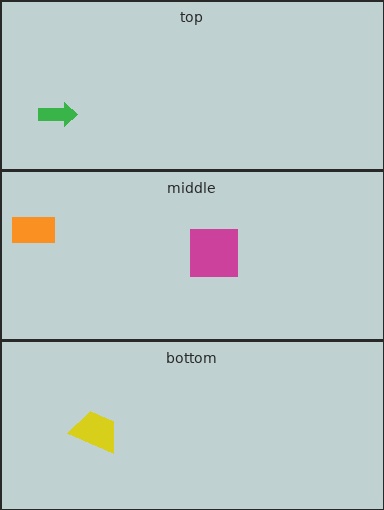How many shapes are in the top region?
1.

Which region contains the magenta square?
The middle region.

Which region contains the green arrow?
The top region.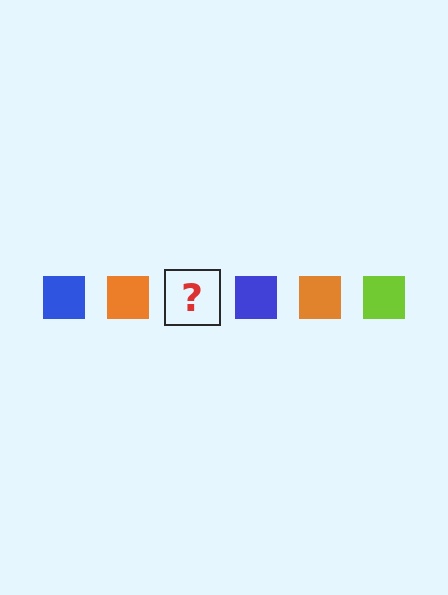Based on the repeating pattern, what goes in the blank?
The blank should be a lime square.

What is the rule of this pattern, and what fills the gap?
The rule is that the pattern cycles through blue, orange, lime squares. The gap should be filled with a lime square.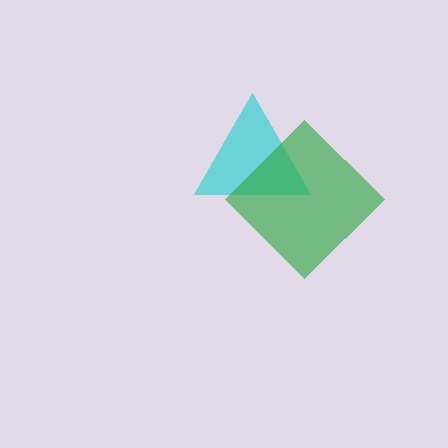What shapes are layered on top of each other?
The layered shapes are: a cyan triangle, a green diamond.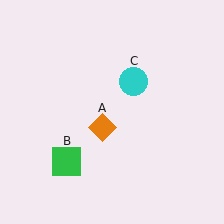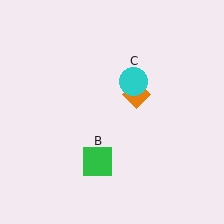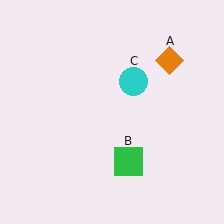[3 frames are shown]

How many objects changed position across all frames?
2 objects changed position: orange diamond (object A), green square (object B).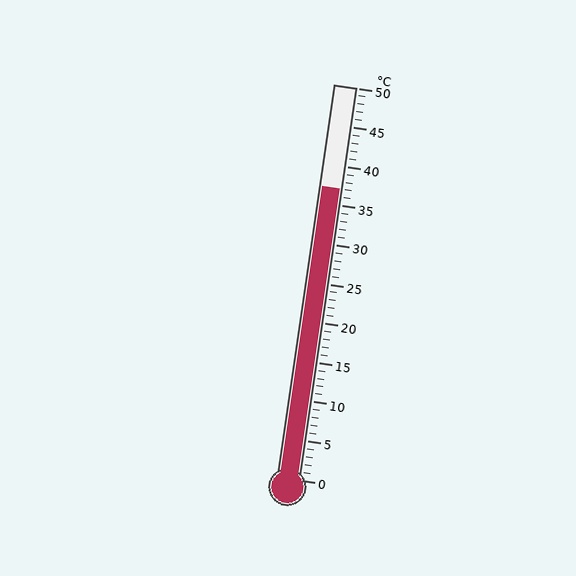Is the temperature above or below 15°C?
The temperature is above 15°C.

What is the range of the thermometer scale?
The thermometer scale ranges from 0°C to 50°C.